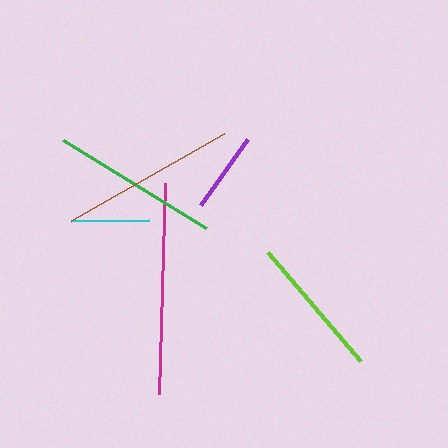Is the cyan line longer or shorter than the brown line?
The brown line is longer than the cyan line.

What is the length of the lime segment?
The lime segment is approximately 144 pixels long.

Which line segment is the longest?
The magenta line is the longest at approximately 212 pixels.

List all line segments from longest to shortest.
From longest to shortest: magenta, brown, green, lime, purple, cyan.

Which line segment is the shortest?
The cyan line is the shortest at approximately 79 pixels.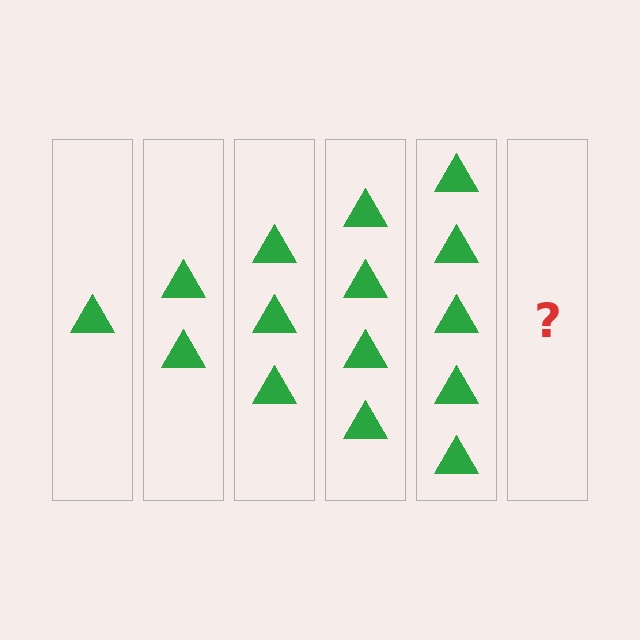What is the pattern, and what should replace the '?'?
The pattern is that each step adds one more triangle. The '?' should be 6 triangles.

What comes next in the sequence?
The next element should be 6 triangles.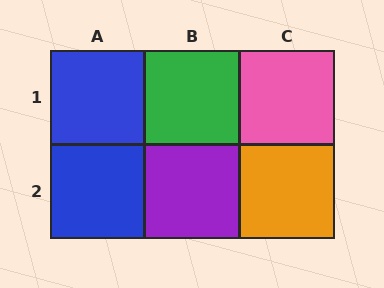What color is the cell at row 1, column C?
Pink.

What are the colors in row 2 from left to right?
Blue, purple, orange.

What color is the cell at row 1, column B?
Green.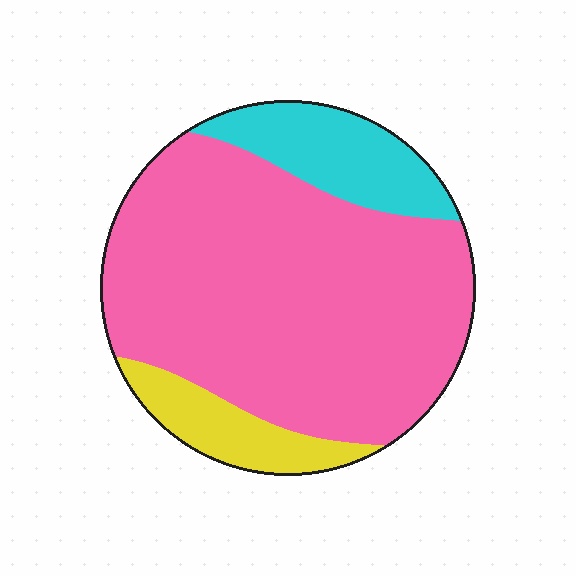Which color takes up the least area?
Yellow, at roughly 10%.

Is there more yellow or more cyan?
Cyan.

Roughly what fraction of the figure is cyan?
Cyan covers roughly 15% of the figure.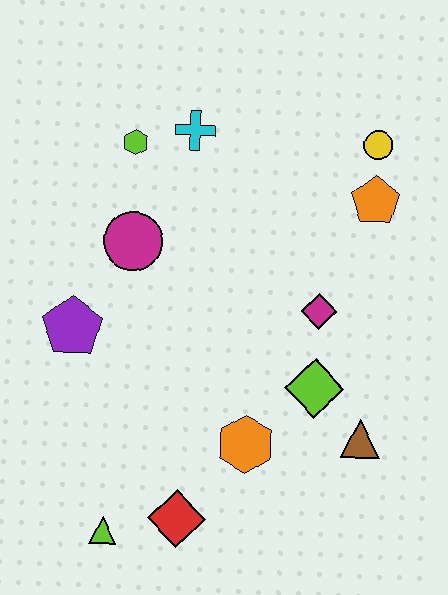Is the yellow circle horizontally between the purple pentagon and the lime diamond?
No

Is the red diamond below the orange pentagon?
Yes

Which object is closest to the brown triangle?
The lime diamond is closest to the brown triangle.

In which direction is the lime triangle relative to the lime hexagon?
The lime triangle is below the lime hexagon.